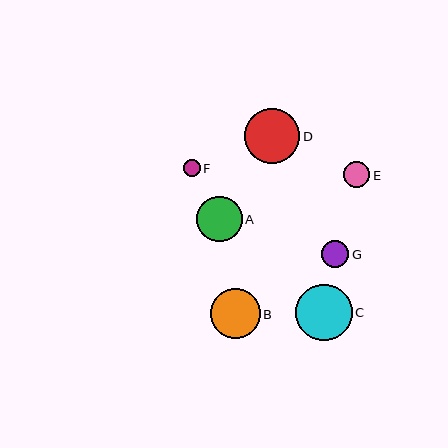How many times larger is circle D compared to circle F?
Circle D is approximately 3.3 times the size of circle F.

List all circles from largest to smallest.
From largest to smallest: C, D, B, A, G, E, F.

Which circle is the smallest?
Circle F is the smallest with a size of approximately 17 pixels.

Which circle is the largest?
Circle C is the largest with a size of approximately 56 pixels.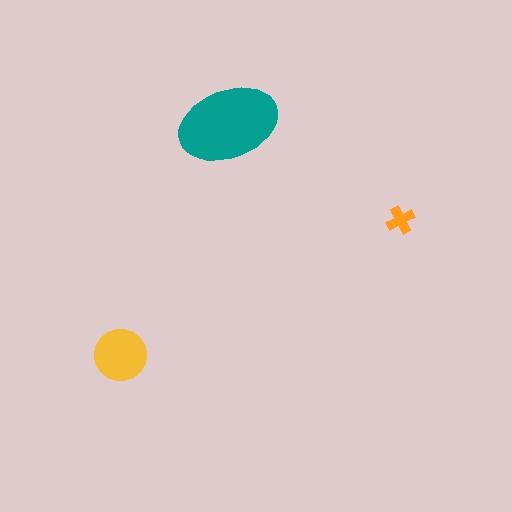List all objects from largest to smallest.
The teal ellipse, the yellow circle, the orange cross.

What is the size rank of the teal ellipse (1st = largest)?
1st.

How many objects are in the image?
There are 3 objects in the image.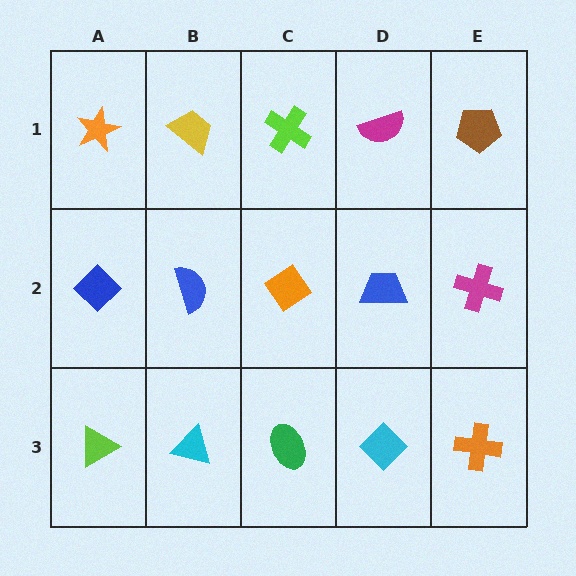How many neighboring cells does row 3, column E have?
2.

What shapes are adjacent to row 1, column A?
A blue diamond (row 2, column A), a yellow trapezoid (row 1, column B).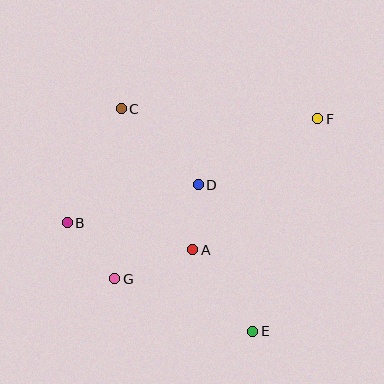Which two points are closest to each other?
Points A and D are closest to each other.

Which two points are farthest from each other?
Points B and F are farthest from each other.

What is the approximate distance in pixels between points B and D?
The distance between B and D is approximately 136 pixels.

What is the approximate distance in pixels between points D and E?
The distance between D and E is approximately 157 pixels.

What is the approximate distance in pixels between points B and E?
The distance between B and E is approximately 215 pixels.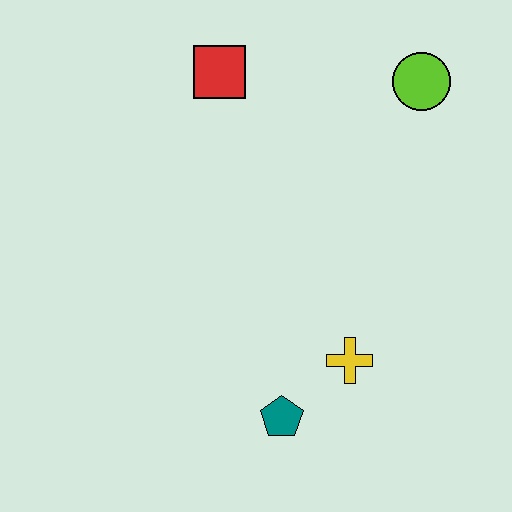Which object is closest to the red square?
The lime circle is closest to the red square.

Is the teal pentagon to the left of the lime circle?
Yes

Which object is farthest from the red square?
The teal pentagon is farthest from the red square.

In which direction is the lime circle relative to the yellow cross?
The lime circle is above the yellow cross.